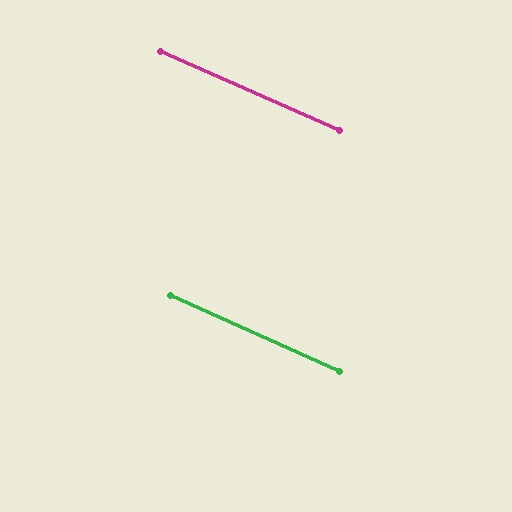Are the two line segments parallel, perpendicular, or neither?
Parallel — their directions differ by only 0.1°.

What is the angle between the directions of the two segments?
Approximately 0 degrees.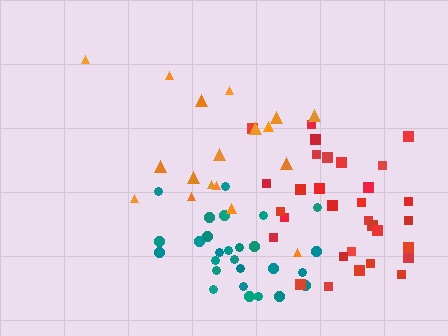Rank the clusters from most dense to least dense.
teal, red, orange.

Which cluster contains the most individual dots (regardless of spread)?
Red (31).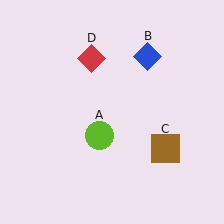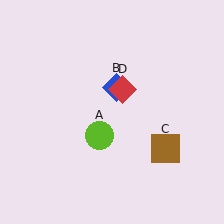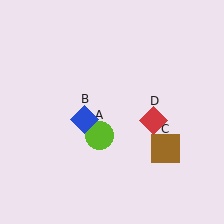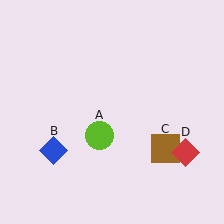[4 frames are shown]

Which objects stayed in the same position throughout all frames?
Lime circle (object A) and brown square (object C) remained stationary.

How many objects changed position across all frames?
2 objects changed position: blue diamond (object B), red diamond (object D).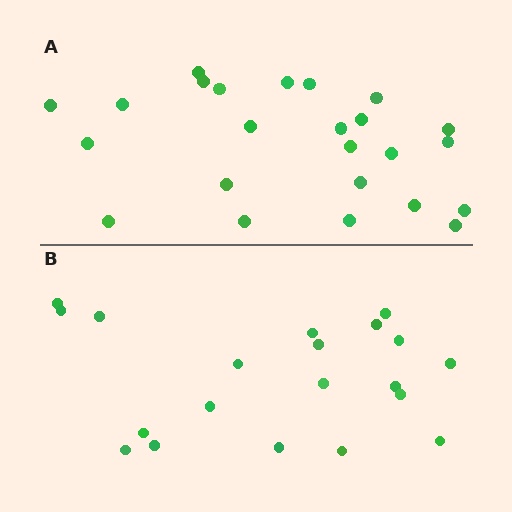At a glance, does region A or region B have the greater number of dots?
Region A (the top region) has more dots.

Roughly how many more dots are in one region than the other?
Region A has about 4 more dots than region B.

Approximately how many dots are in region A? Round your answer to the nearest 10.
About 20 dots. (The exact count is 24, which rounds to 20.)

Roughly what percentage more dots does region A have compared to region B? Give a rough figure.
About 20% more.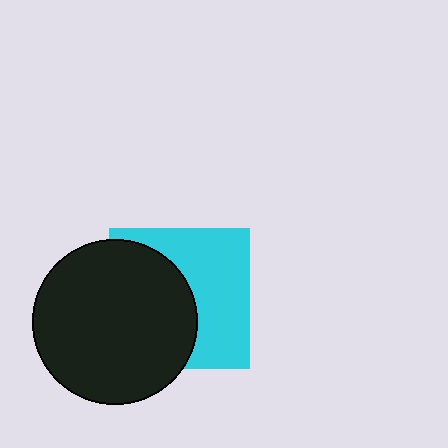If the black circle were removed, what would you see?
You would see the complete cyan square.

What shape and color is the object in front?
The object in front is a black circle.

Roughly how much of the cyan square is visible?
About half of it is visible (roughly 51%).